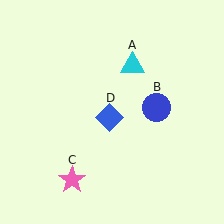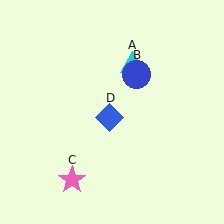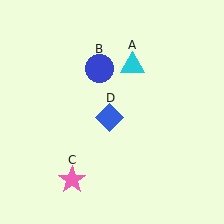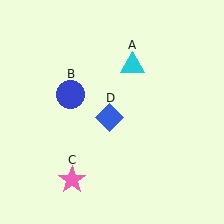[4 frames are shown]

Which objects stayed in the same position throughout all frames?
Cyan triangle (object A) and pink star (object C) and blue diamond (object D) remained stationary.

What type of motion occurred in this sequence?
The blue circle (object B) rotated counterclockwise around the center of the scene.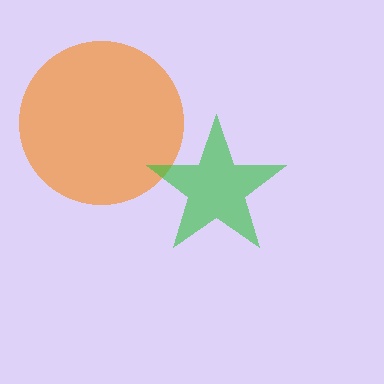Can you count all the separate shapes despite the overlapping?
Yes, there are 2 separate shapes.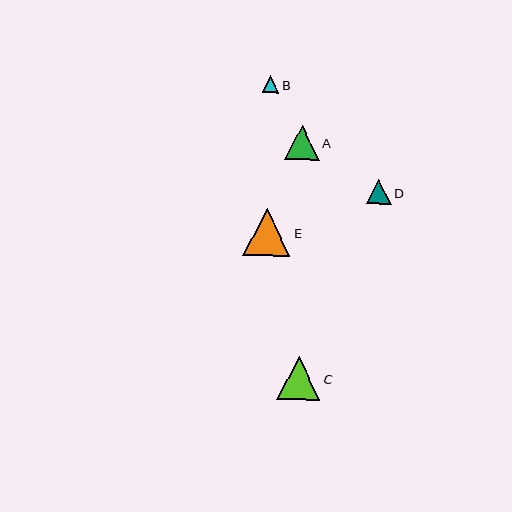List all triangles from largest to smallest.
From largest to smallest: E, C, A, D, B.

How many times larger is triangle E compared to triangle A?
Triangle E is approximately 1.3 times the size of triangle A.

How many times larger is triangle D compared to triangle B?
Triangle D is approximately 1.4 times the size of triangle B.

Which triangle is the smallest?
Triangle B is the smallest with a size of approximately 17 pixels.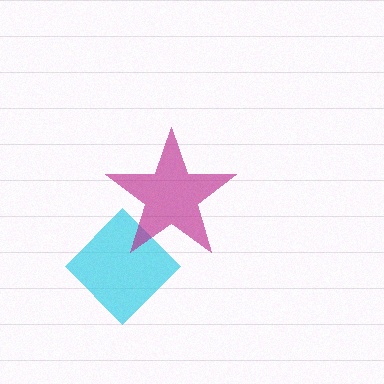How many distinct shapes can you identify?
There are 2 distinct shapes: a cyan diamond, a magenta star.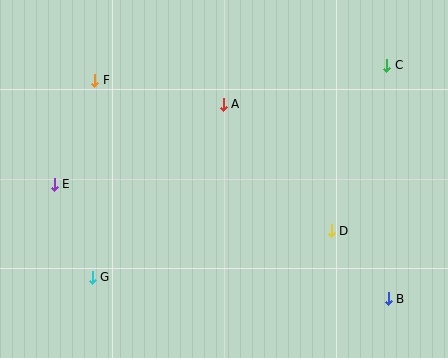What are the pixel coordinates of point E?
Point E is at (54, 184).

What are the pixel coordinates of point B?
Point B is at (388, 299).